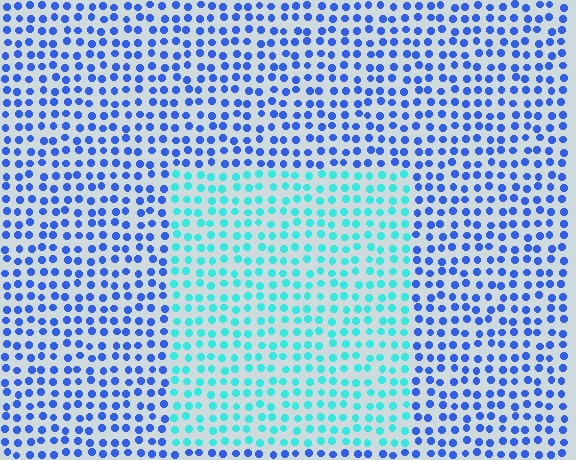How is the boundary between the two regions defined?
The boundary is defined purely by a slight shift in hue (about 49 degrees). Spacing, size, and orientation are identical on both sides.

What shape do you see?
I see a rectangle.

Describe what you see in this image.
The image is filled with small blue elements in a uniform arrangement. A rectangle-shaped region is visible where the elements are tinted to a slightly different hue, forming a subtle color boundary.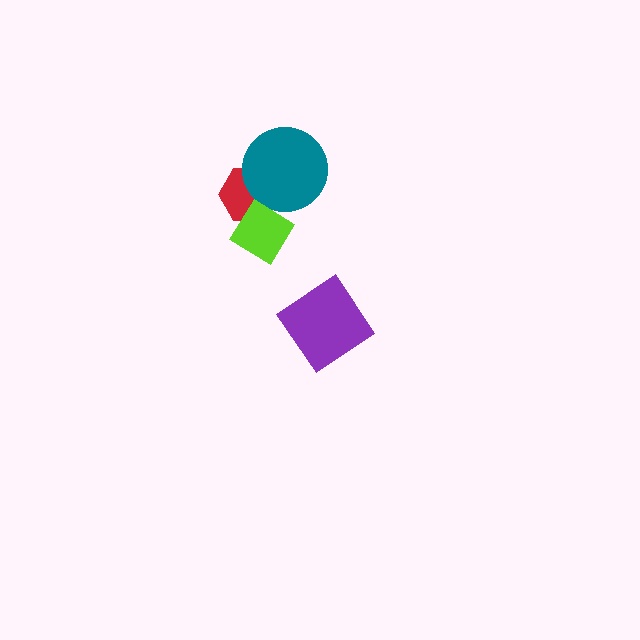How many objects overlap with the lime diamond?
2 objects overlap with the lime diamond.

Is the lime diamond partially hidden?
No, no other shape covers it.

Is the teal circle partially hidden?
Yes, it is partially covered by another shape.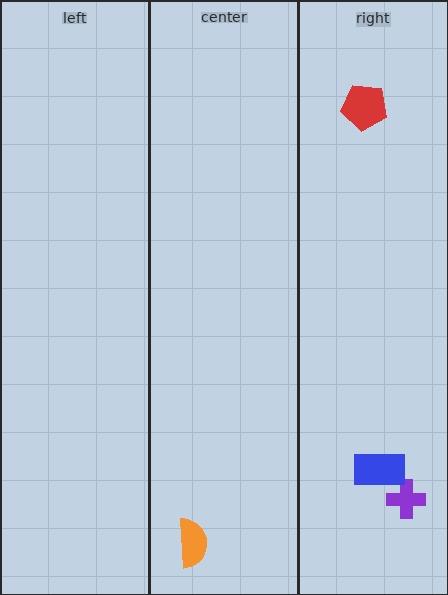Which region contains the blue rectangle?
The right region.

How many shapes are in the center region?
1.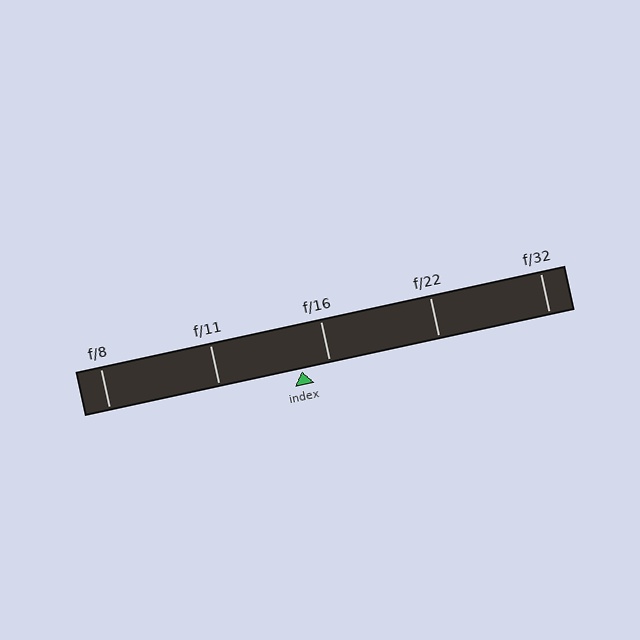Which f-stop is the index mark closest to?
The index mark is closest to f/16.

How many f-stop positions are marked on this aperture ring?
There are 5 f-stop positions marked.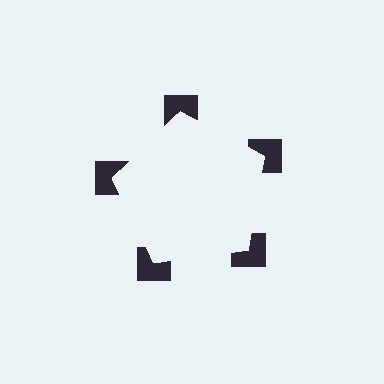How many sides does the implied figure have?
5 sides.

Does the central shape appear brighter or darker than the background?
It typically appears slightly brighter than the background, even though no actual brightness change is drawn.